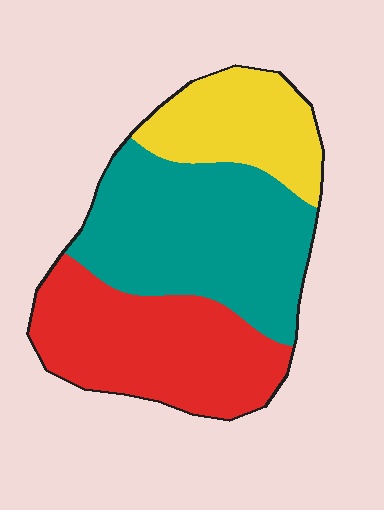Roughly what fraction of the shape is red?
Red takes up between a third and a half of the shape.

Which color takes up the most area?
Teal, at roughly 45%.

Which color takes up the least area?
Yellow, at roughly 20%.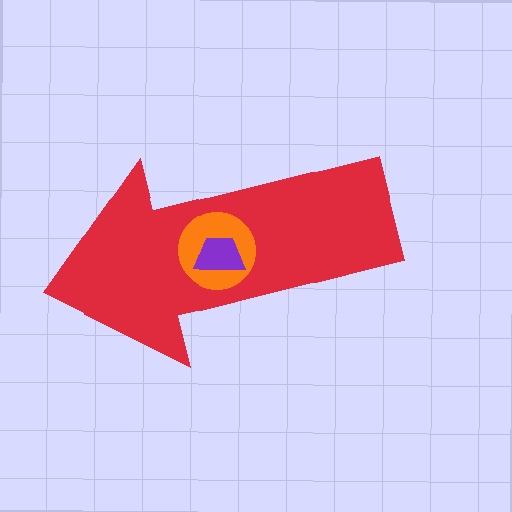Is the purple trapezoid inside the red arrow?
Yes.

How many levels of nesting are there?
3.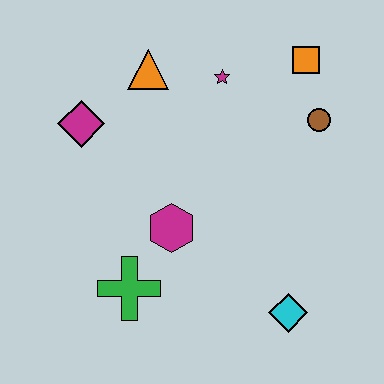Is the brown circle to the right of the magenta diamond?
Yes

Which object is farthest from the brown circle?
The green cross is farthest from the brown circle.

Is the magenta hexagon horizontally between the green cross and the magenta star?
Yes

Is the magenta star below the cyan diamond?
No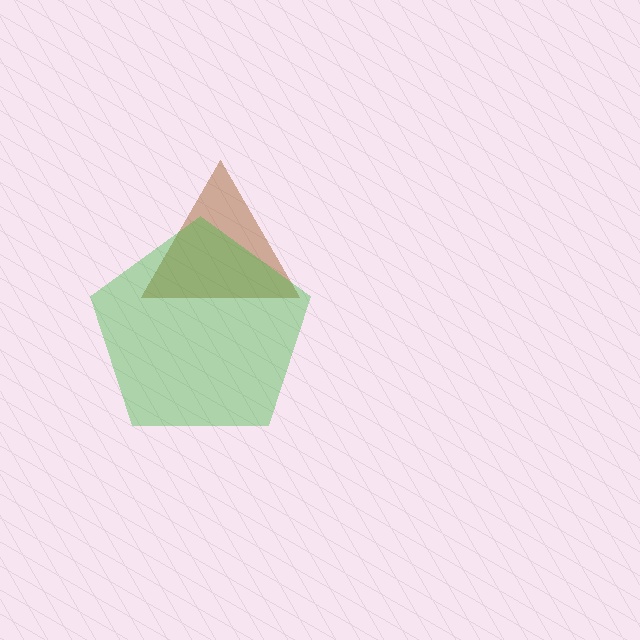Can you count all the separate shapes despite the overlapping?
Yes, there are 2 separate shapes.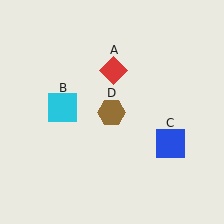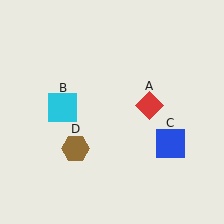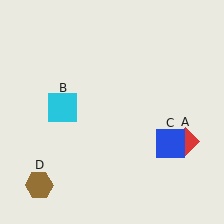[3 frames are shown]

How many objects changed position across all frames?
2 objects changed position: red diamond (object A), brown hexagon (object D).